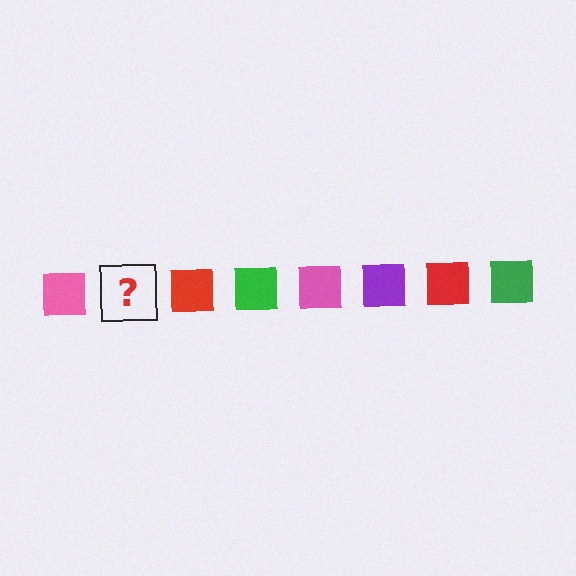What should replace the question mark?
The question mark should be replaced with a purple square.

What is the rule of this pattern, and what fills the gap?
The rule is that the pattern cycles through pink, purple, red, green squares. The gap should be filled with a purple square.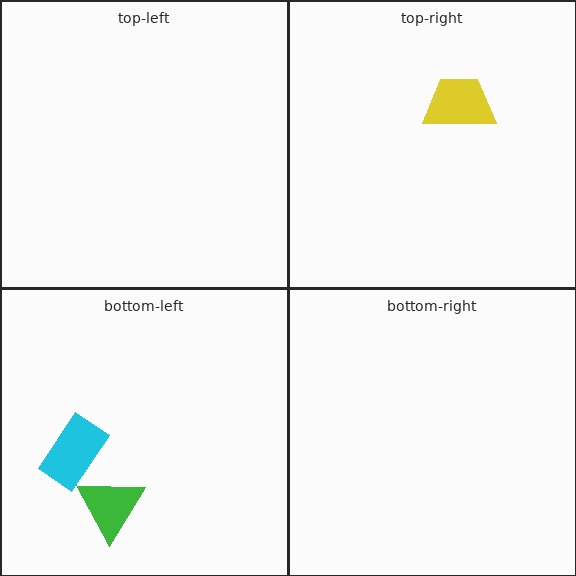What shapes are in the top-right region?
The yellow trapezoid.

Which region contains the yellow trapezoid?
The top-right region.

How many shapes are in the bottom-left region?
2.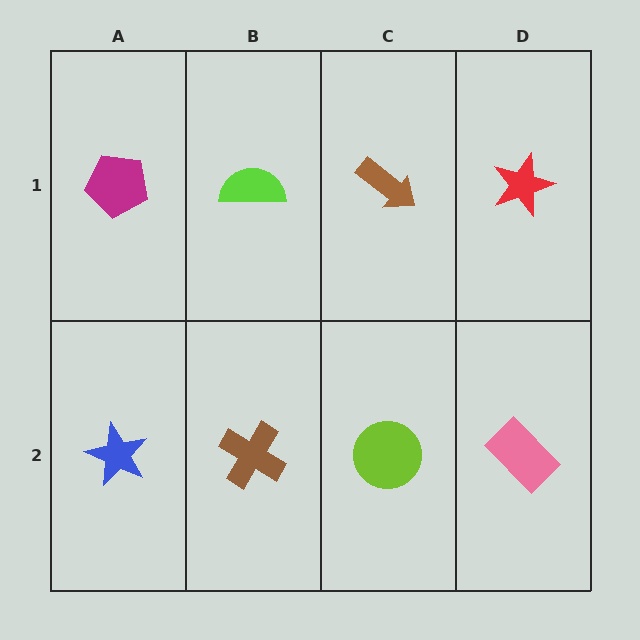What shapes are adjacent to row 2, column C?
A brown arrow (row 1, column C), a brown cross (row 2, column B), a pink rectangle (row 2, column D).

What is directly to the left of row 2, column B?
A blue star.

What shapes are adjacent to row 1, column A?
A blue star (row 2, column A), a lime semicircle (row 1, column B).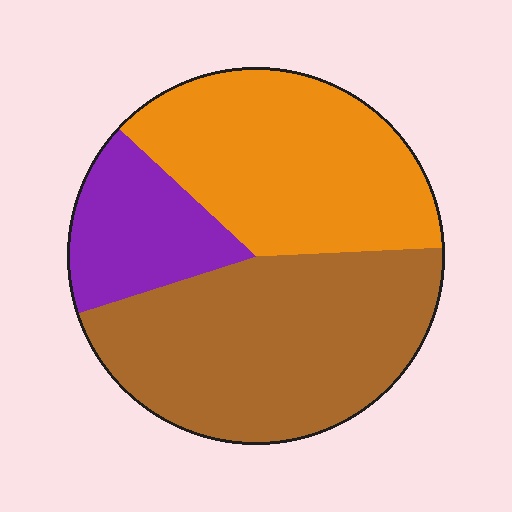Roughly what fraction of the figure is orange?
Orange takes up about three eighths (3/8) of the figure.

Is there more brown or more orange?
Brown.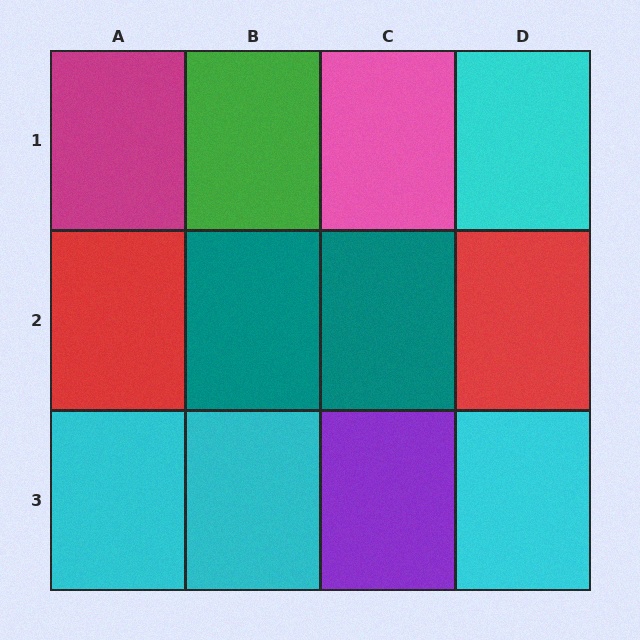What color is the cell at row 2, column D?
Red.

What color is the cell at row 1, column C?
Pink.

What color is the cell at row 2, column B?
Teal.